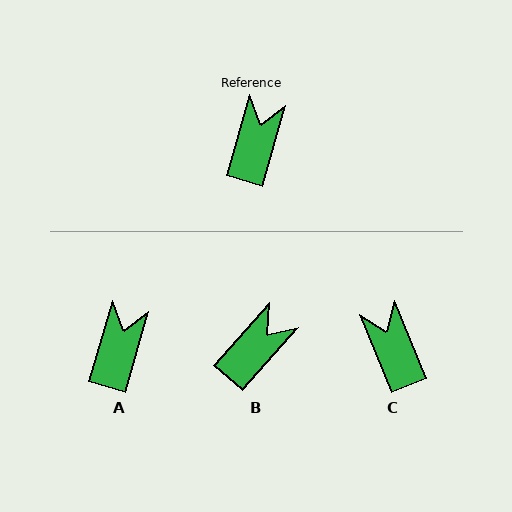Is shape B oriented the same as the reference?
No, it is off by about 25 degrees.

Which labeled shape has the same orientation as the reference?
A.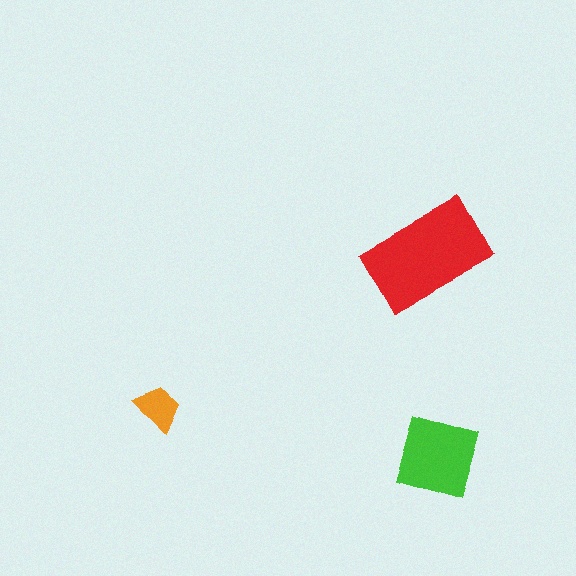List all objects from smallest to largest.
The orange trapezoid, the green diamond, the red rectangle.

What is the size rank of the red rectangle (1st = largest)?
1st.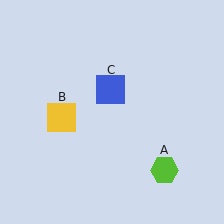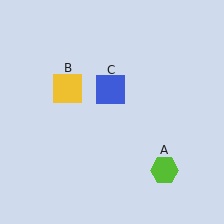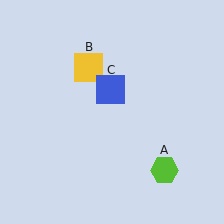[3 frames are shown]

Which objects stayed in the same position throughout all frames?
Lime hexagon (object A) and blue square (object C) remained stationary.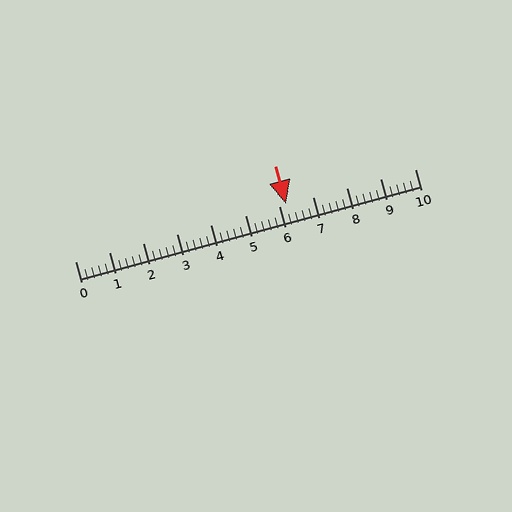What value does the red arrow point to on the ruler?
The red arrow points to approximately 6.2.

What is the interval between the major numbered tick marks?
The major tick marks are spaced 1 units apart.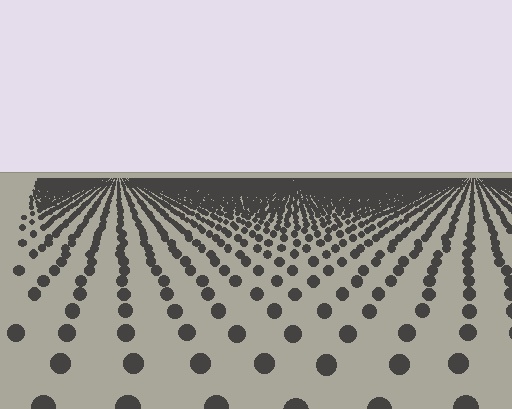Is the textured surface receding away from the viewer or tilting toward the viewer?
The surface is receding away from the viewer. Texture elements get smaller and denser toward the top.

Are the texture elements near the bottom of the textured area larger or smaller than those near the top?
Larger. Near the bottom, elements are closer to the viewer and appear at a bigger on-screen size.